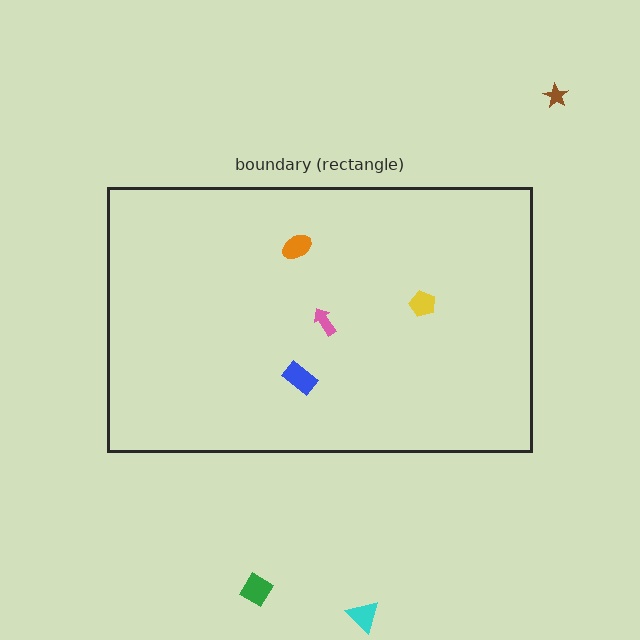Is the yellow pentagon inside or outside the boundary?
Inside.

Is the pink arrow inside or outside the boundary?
Inside.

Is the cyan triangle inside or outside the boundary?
Outside.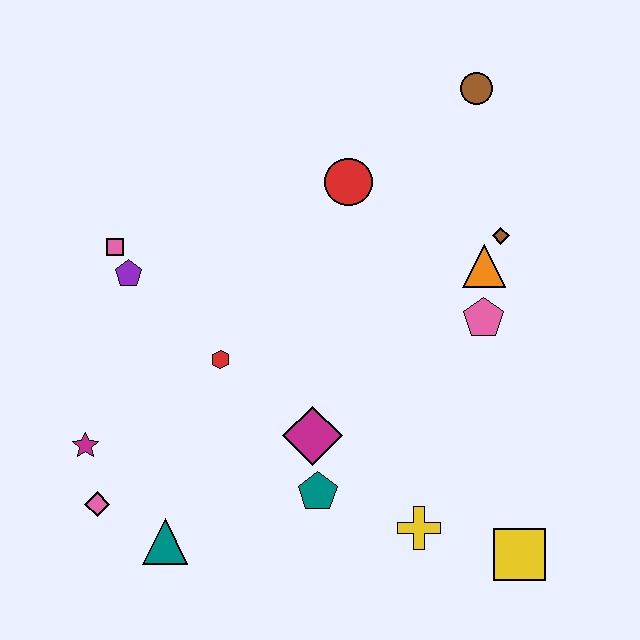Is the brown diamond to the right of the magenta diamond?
Yes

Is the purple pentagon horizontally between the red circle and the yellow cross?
No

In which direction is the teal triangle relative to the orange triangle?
The teal triangle is to the left of the orange triangle.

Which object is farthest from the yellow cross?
The brown circle is farthest from the yellow cross.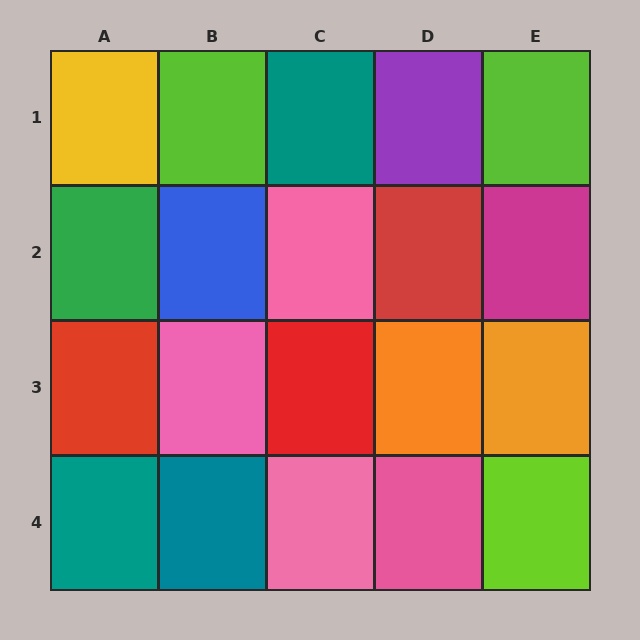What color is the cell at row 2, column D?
Red.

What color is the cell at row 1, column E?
Lime.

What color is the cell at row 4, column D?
Pink.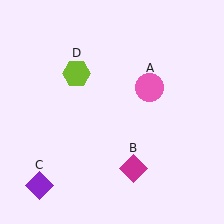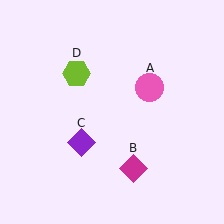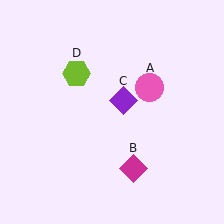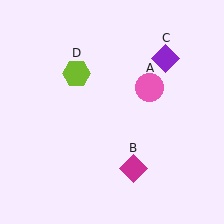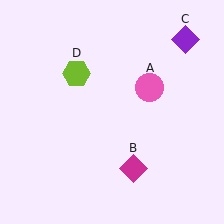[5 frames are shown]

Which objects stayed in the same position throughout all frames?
Pink circle (object A) and magenta diamond (object B) and lime hexagon (object D) remained stationary.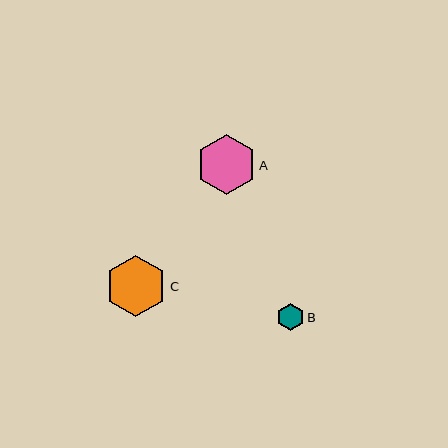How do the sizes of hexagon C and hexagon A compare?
Hexagon C and hexagon A are approximately the same size.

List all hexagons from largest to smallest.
From largest to smallest: C, A, B.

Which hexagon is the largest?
Hexagon C is the largest with a size of approximately 61 pixels.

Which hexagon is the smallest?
Hexagon B is the smallest with a size of approximately 27 pixels.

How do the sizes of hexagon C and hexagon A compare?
Hexagon C and hexagon A are approximately the same size.